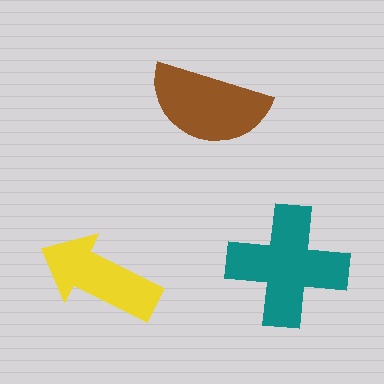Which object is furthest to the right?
The teal cross is rightmost.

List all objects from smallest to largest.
The yellow arrow, the brown semicircle, the teal cross.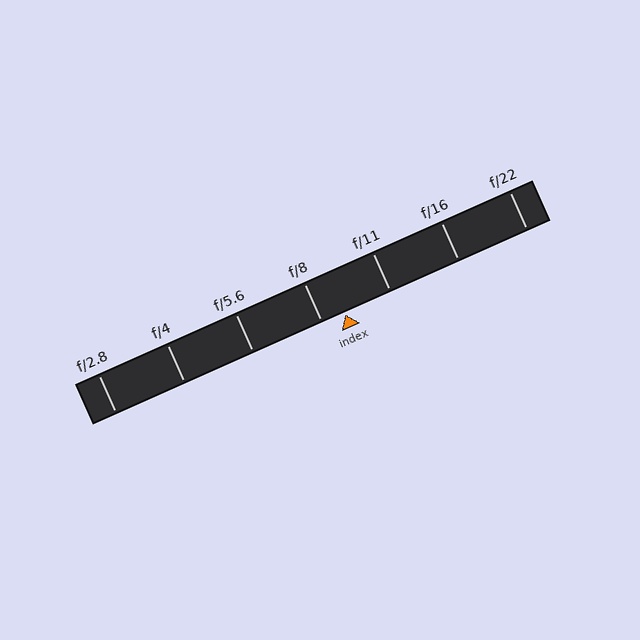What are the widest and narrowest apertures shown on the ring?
The widest aperture shown is f/2.8 and the narrowest is f/22.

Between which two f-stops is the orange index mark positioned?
The index mark is between f/8 and f/11.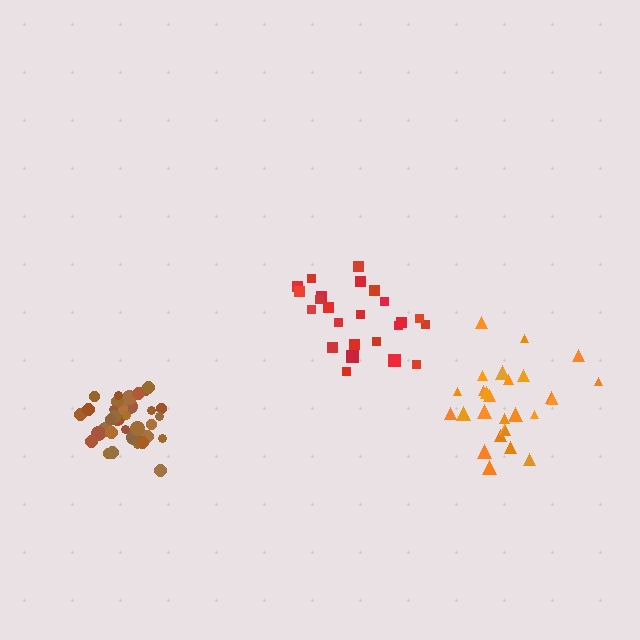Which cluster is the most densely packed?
Brown.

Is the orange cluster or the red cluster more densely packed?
Orange.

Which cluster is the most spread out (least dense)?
Red.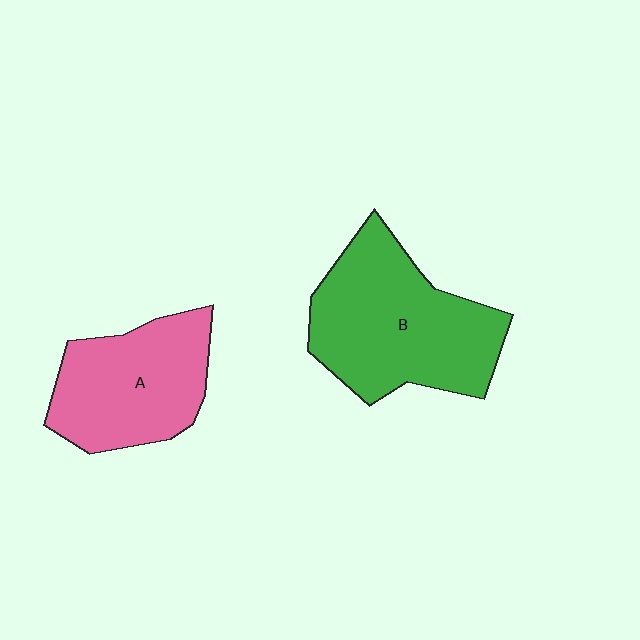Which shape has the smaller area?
Shape A (pink).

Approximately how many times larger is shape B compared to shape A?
Approximately 1.3 times.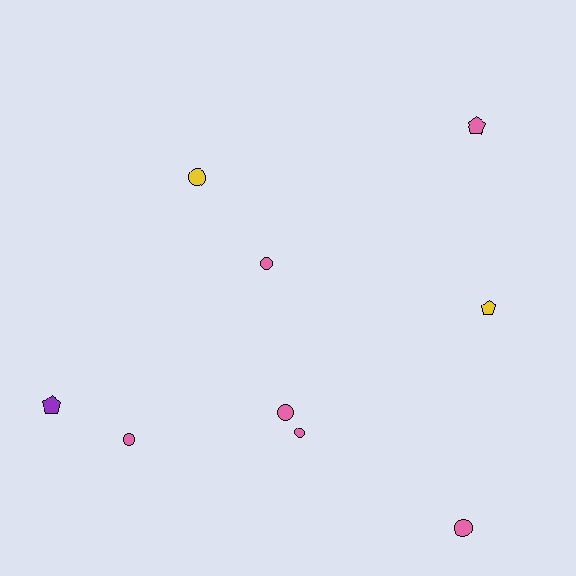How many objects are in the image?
There are 9 objects.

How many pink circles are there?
There are 5 pink circles.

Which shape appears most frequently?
Circle, with 6 objects.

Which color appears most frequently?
Pink, with 6 objects.